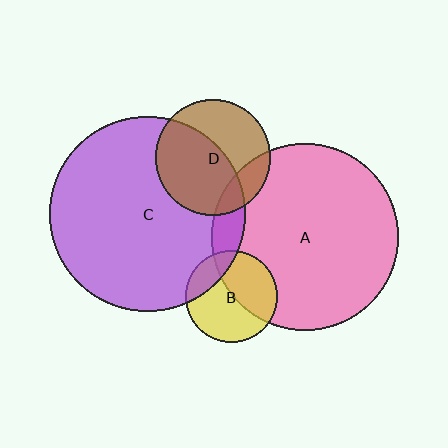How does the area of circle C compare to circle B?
Approximately 4.4 times.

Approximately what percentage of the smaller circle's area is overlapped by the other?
Approximately 20%.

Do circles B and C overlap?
Yes.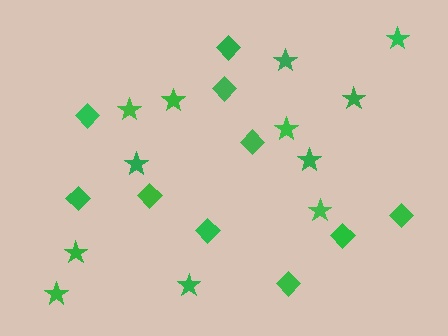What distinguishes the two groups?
There are 2 groups: one group of stars (12) and one group of diamonds (10).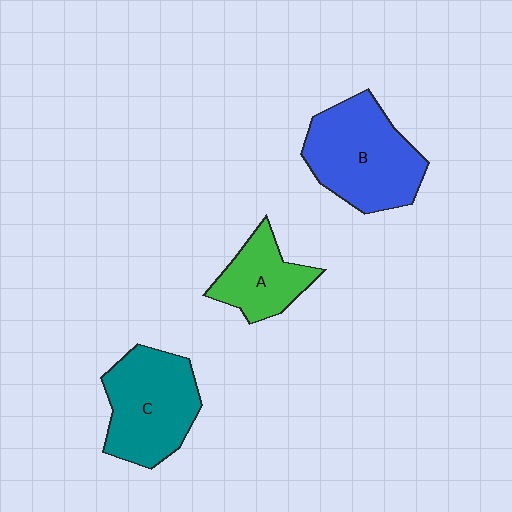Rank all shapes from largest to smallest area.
From largest to smallest: B (blue), C (teal), A (green).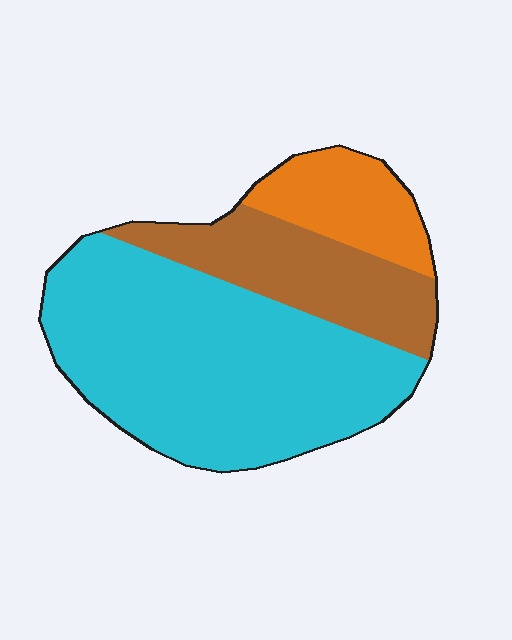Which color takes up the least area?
Orange, at roughly 15%.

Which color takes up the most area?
Cyan, at roughly 60%.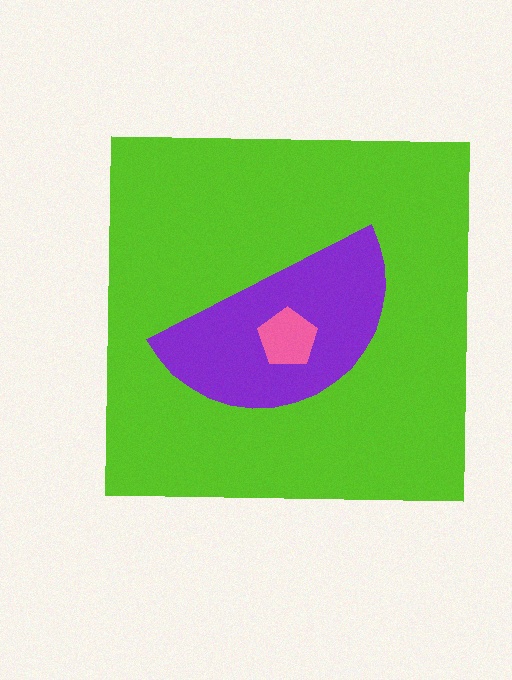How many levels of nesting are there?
3.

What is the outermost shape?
The lime square.